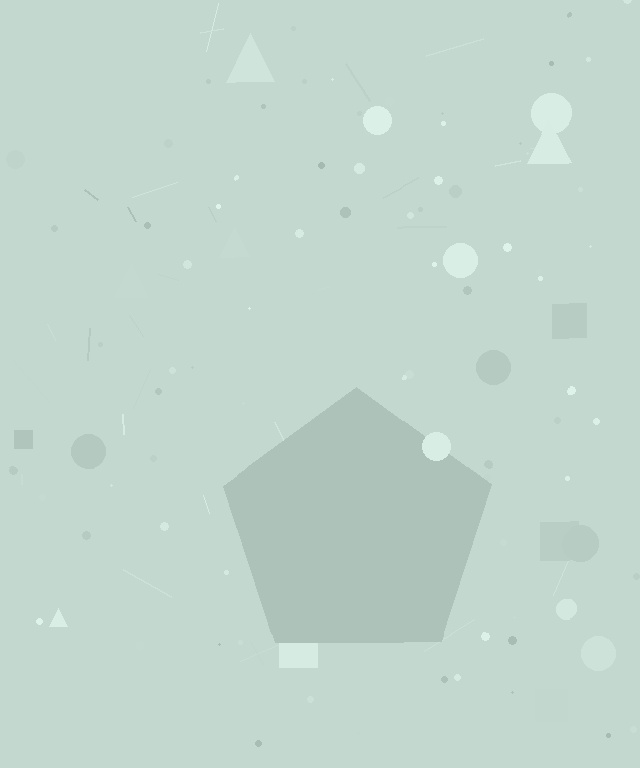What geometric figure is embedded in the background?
A pentagon is embedded in the background.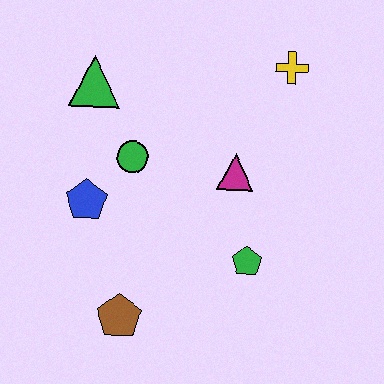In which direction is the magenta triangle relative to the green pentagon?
The magenta triangle is above the green pentagon.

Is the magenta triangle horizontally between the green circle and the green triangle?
No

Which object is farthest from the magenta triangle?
The brown pentagon is farthest from the magenta triangle.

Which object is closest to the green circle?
The blue pentagon is closest to the green circle.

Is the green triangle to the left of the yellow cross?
Yes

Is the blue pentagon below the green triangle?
Yes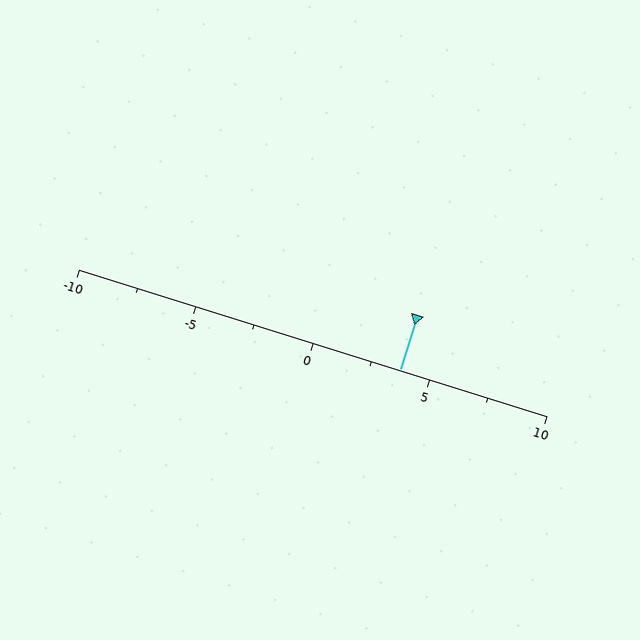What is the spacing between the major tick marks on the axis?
The major ticks are spaced 5 apart.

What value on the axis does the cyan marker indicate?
The marker indicates approximately 3.8.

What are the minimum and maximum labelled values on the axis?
The axis runs from -10 to 10.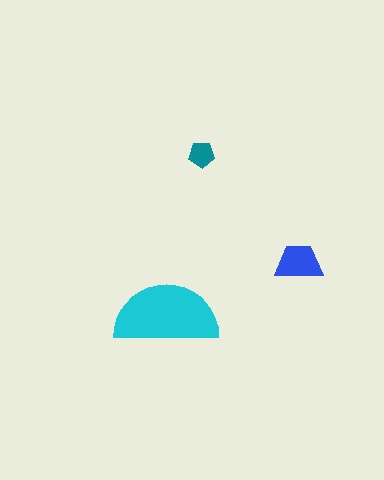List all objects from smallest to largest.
The teal pentagon, the blue trapezoid, the cyan semicircle.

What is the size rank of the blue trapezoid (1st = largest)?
2nd.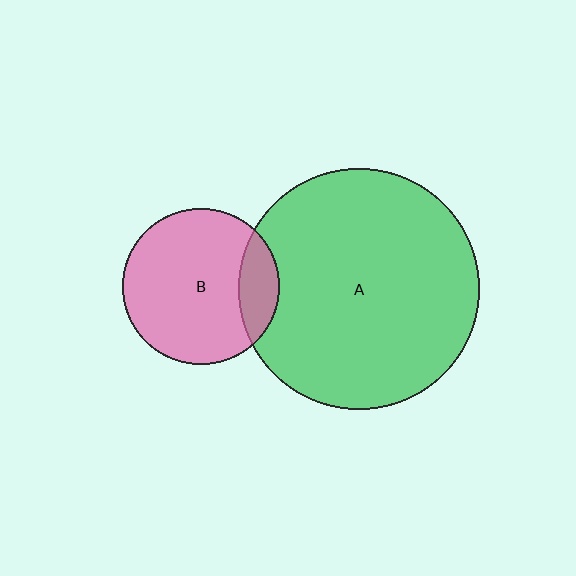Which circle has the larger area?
Circle A (green).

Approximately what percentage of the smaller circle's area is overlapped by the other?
Approximately 15%.